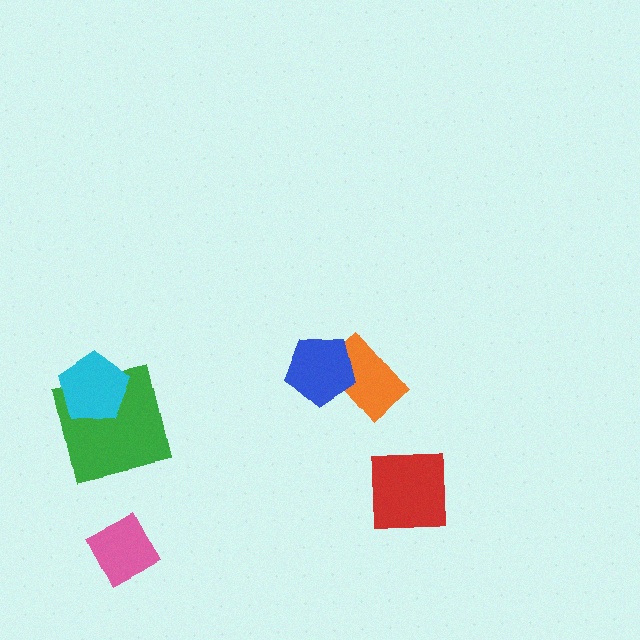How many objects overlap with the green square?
1 object overlaps with the green square.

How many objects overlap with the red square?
0 objects overlap with the red square.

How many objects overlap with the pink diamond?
0 objects overlap with the pink diamond.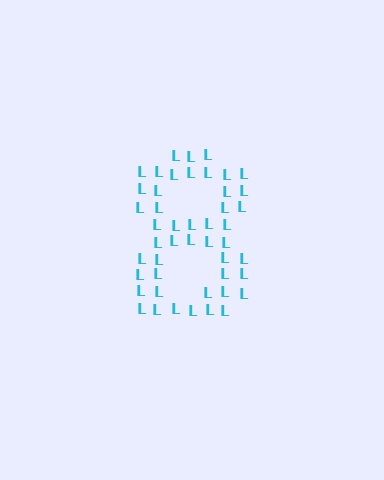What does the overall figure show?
The overall figure shows the digit 8.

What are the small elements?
The small elements are letter L's.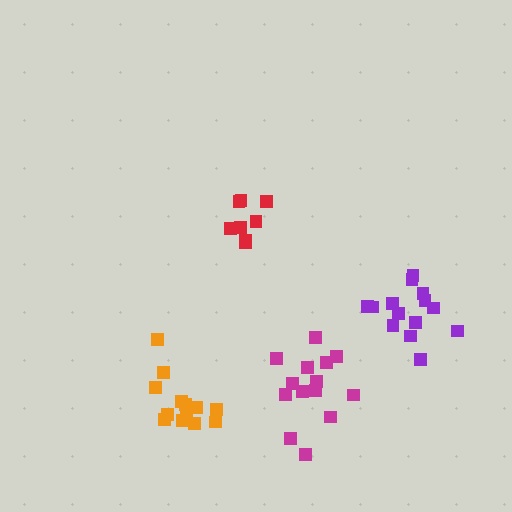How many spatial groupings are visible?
There are 4 spatial groupings.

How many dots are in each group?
Group 1: 14 dots, Group 2: 8 dots, Group 3: 13 dots, Group 4: 14 dots (49 total).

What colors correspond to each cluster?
The clusters are colored: magenta, red, orange, purple.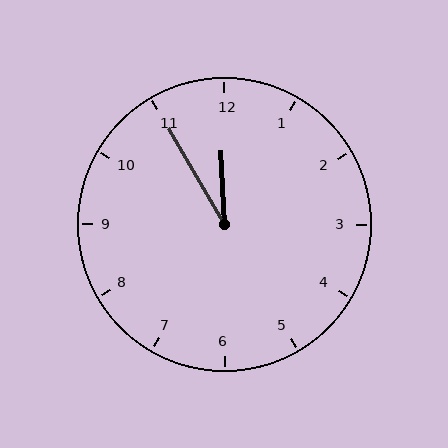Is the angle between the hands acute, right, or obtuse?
It is acute.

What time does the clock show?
11:55.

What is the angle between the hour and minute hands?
Approximately 28 degrees.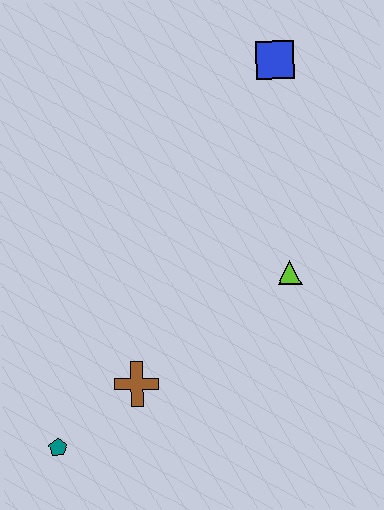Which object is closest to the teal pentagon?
The brown cross is closest to the teal pentagon.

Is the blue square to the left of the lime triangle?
Yes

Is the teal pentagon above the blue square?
No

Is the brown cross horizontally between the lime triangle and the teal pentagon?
Yes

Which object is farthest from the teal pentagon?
The blue square is farthest from the teal pentagon.